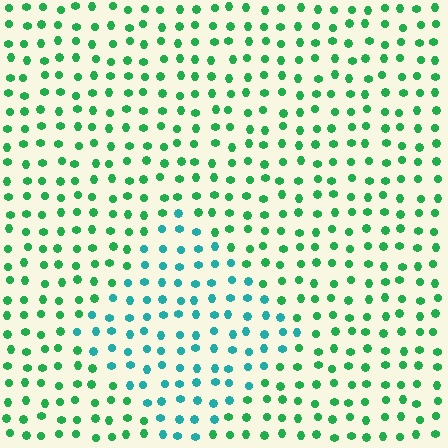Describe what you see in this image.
The image is filled with small green elements in a uniform arrangement. A diamond-shaped region is visible where the elements are tinted to a slightly different hue, forming a subtle color boundary.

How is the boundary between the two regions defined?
The boundary is defined purely by a slight shift in hue (about 39 degrees). Spacing, size, and orientation are identical on both sides.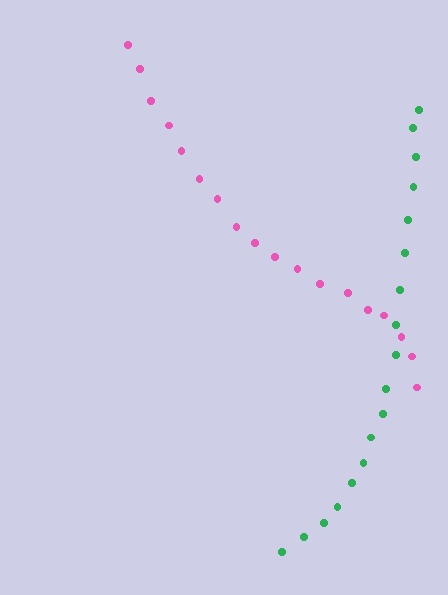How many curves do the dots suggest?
There are 2 distinct paths.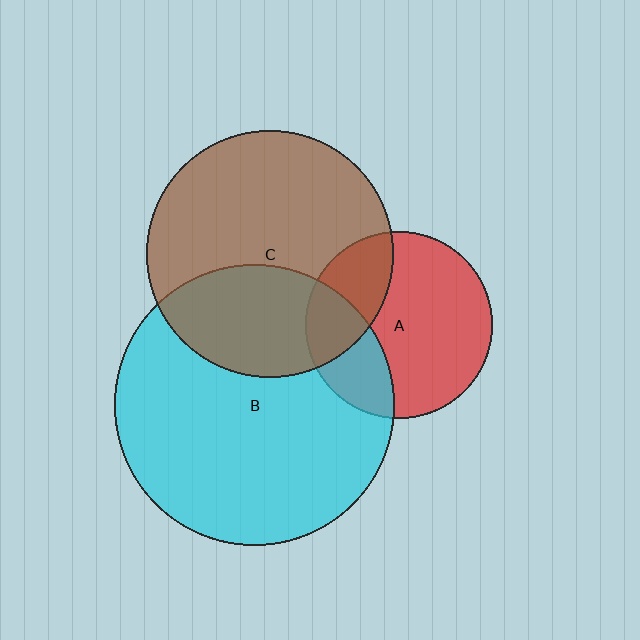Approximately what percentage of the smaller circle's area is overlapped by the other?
Approximately 30%.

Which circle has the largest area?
Circle B (cyan).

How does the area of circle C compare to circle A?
Approximately 1.7 times.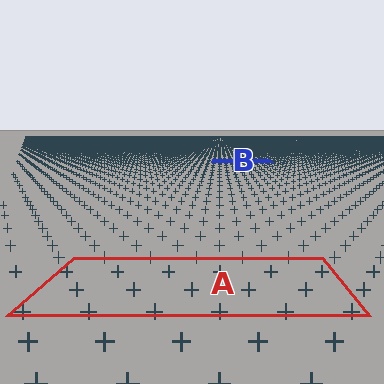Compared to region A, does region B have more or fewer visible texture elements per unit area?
Region B has more texture elements per unit area — they are packed more densely because it is farther away.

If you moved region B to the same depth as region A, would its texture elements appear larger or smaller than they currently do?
They would appear larger. At a closer depth, the same texture elements are projected at a bigger on-screen size.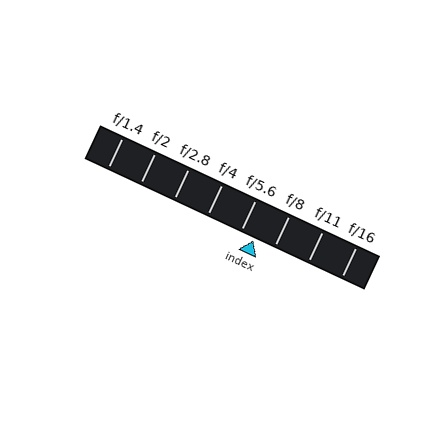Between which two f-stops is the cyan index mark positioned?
The index mark is between f/5.6 and f/8.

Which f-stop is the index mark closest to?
The index mark is closest to f/5.6.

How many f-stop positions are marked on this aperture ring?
There are 8 f-stop positions marked.